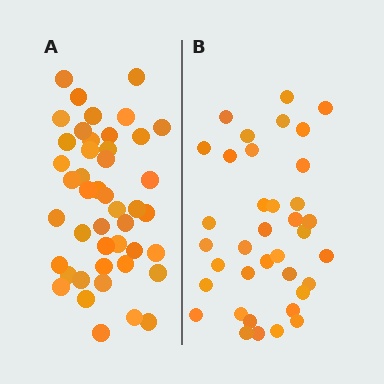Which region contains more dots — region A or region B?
Region A (the left region) has more dots.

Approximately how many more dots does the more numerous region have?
Region A has roughly 8 or so more dots than region B.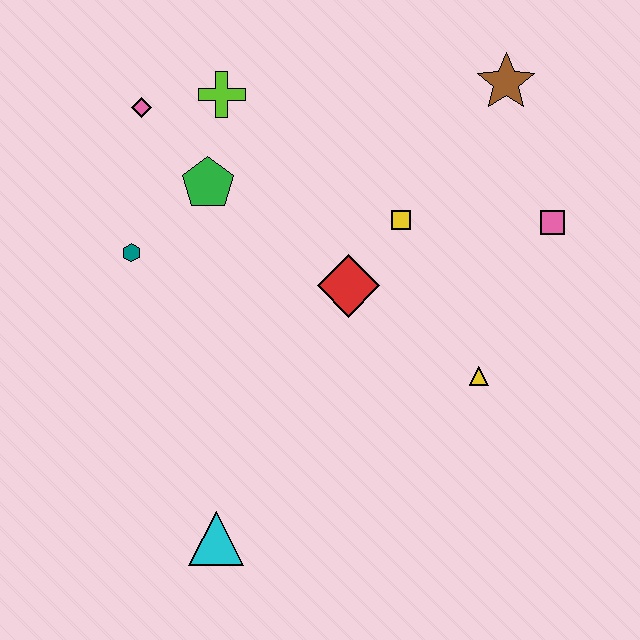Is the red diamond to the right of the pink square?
No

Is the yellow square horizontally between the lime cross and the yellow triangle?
Yes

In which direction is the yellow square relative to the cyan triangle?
The yellow square is above the cyan triangle.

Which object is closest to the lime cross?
The pink diamond is closest to the lime cross.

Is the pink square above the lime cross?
No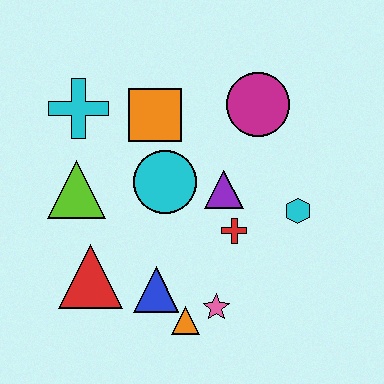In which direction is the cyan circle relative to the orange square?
The cyan circle is below the orange square.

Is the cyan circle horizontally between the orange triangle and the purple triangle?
No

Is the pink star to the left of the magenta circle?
Yes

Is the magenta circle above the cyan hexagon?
Yes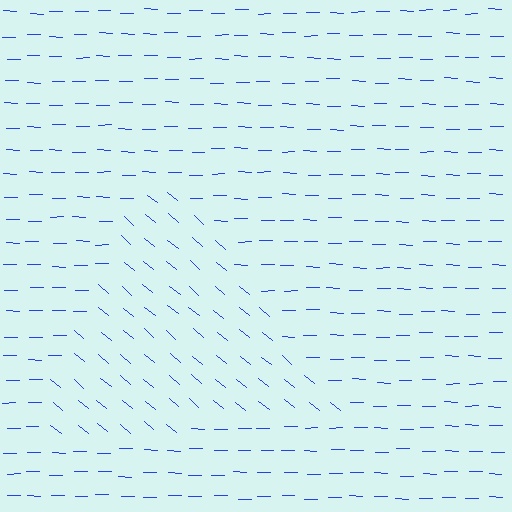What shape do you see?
I see a triangle.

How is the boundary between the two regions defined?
The boundary is defined purely by a change in line orientation (approximately 39 degrees difference). All lines are the same color and thickness.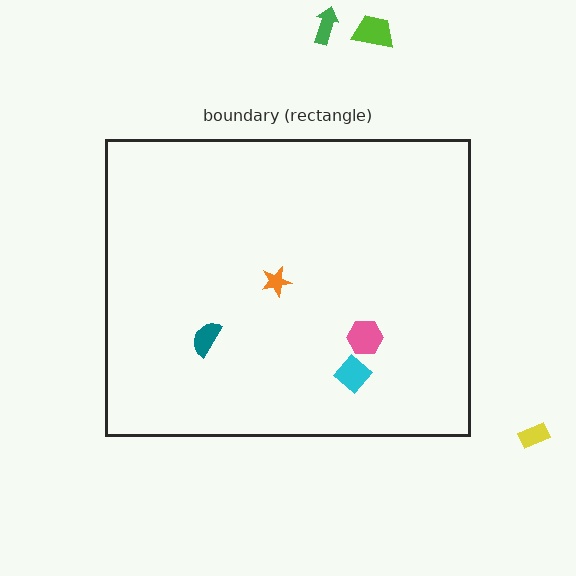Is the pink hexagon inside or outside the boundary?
Inside.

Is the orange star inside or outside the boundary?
Inside.